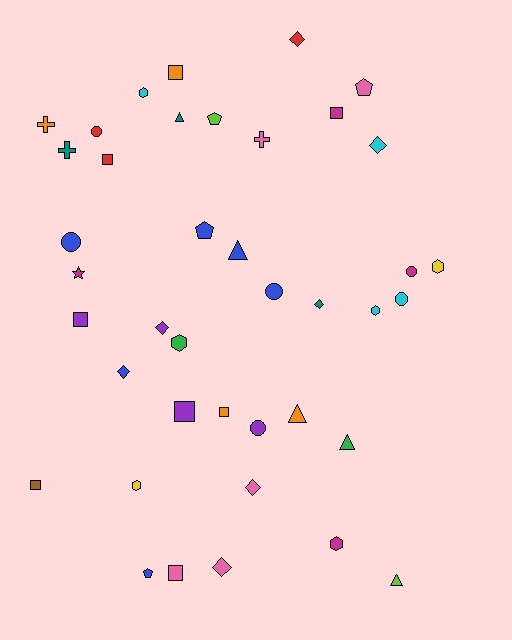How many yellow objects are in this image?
There are 2 yellow objects.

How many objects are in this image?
There are 40 objects.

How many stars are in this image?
There is 1 star.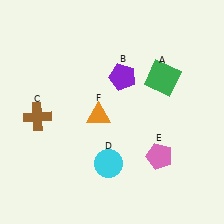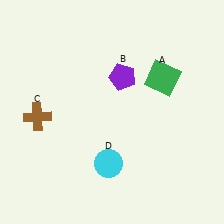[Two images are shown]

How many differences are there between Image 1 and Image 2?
There are 2 differences between the two images.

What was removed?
The pink pentagon (E), the orange triangle (F) were removed in Image 2.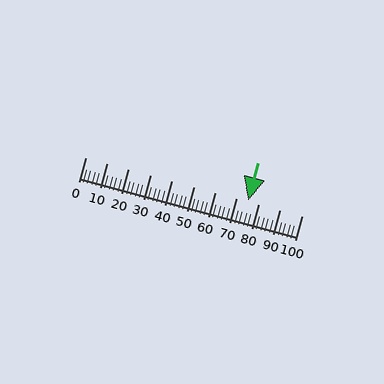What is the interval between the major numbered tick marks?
The major tick marks are spaced 10 units apart.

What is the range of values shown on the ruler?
The ruler shows values from 0 to 100.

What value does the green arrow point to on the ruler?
The green arrow points to approximately 75.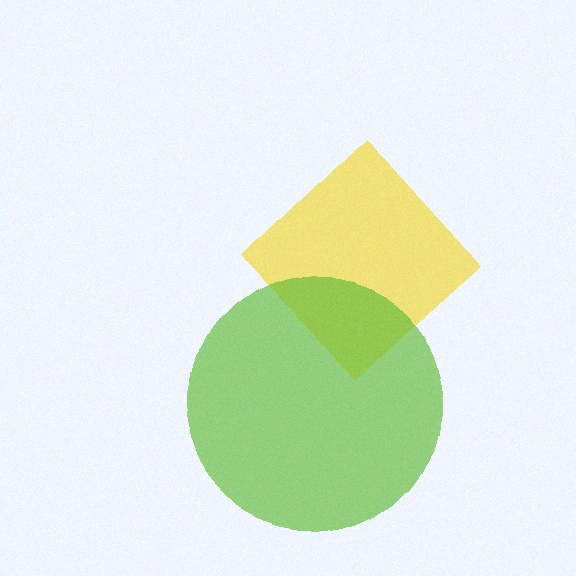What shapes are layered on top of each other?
The layered shapes are: a yellow diamond, a lime circle.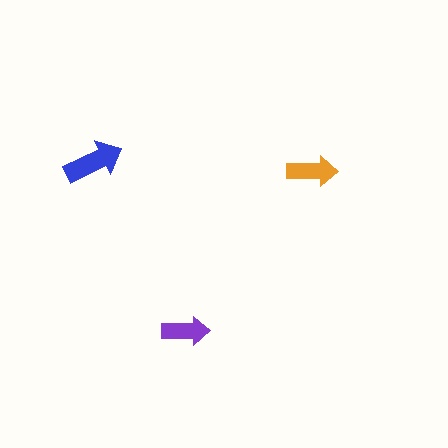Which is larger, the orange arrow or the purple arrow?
The orange one.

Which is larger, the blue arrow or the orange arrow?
The blue one.